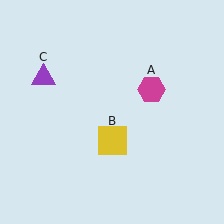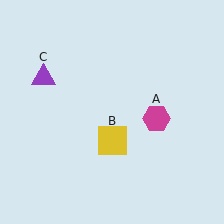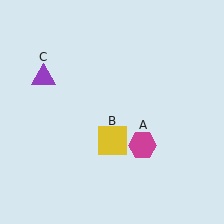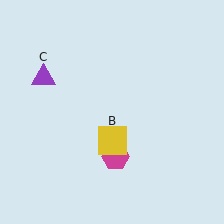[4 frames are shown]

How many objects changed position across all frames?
1 object changed position: magenta hexagon (object A).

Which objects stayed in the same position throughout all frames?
Yellow square (object B) and purple triangle (object C) remained stationary.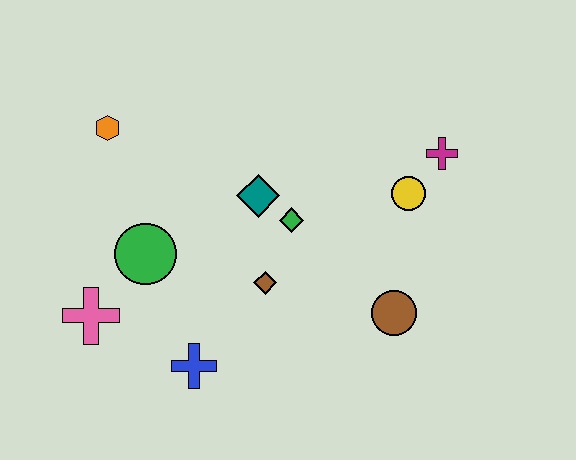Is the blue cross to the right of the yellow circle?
No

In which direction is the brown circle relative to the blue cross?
The brown circle is to the right of the blue cross.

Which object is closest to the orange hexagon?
The green circle is closest to the orange hexagon.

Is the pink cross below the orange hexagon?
Yes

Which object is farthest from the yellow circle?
The pink cross is farthest from the yellow circle.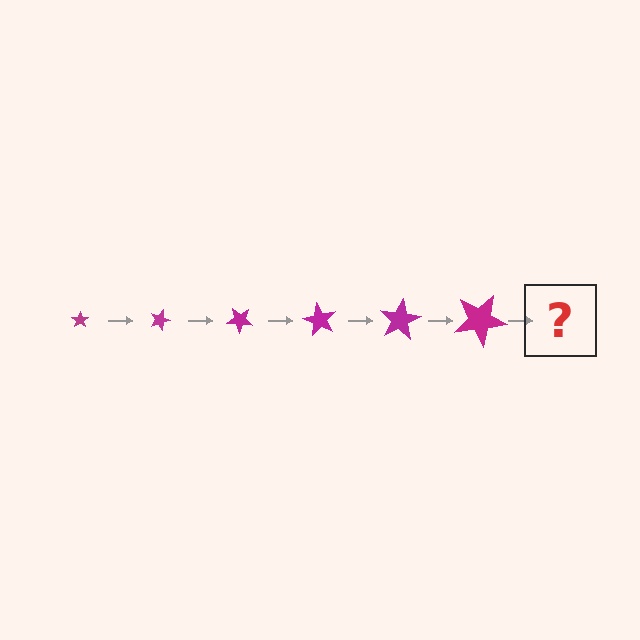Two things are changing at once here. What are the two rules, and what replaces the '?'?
The two rules are that the star grows larger each step and it rotates 20 degrees each step. The '?' should be a star, larger than the previous one and rotated 120 degrees from the start.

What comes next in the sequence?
The next element should be a star, larger than the previous one and rotated 120 degrees from the start.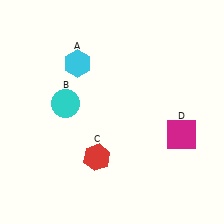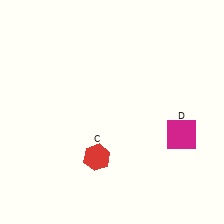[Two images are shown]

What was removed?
The cyan hexagon (A), the cyan circle (B) were removed in Image 2.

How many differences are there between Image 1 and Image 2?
There are 2 differences between the two images.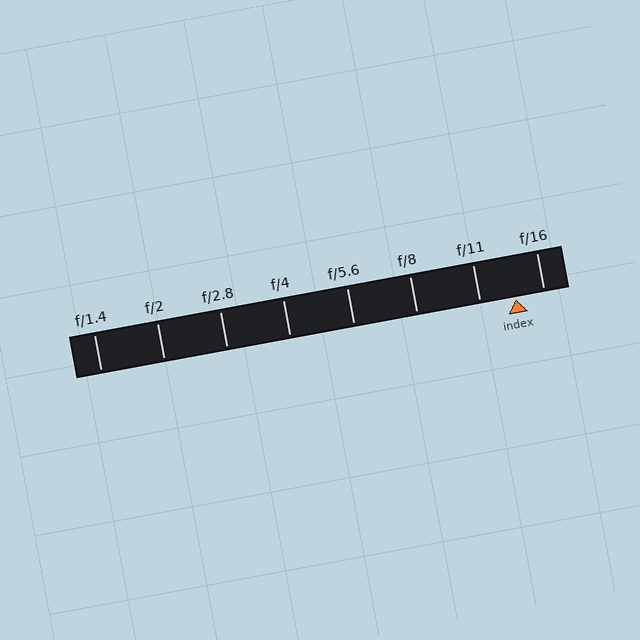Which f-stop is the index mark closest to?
The index mark is closest to f/16.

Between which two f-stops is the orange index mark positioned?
The index mark is between f/11 and f/16.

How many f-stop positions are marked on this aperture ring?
There are 8 f-stop positions marked.